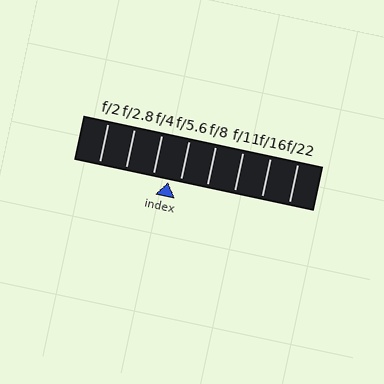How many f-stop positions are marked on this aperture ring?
There are 8 f-stop positions marked.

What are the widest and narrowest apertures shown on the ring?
The widest aperture shown is f/2 and the narrowest is f/22.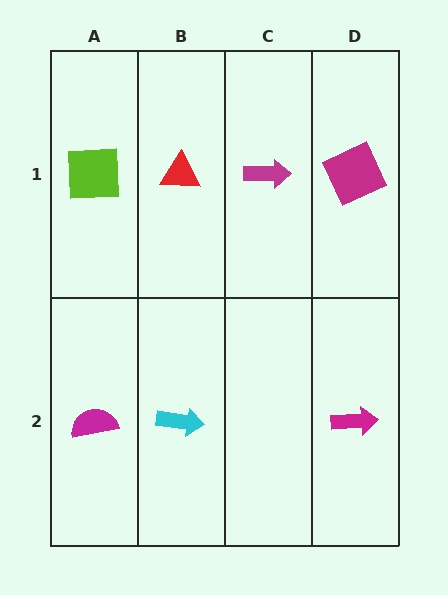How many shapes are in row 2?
3 shapes.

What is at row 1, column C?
A magenta arrow.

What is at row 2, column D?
A magenta arrow.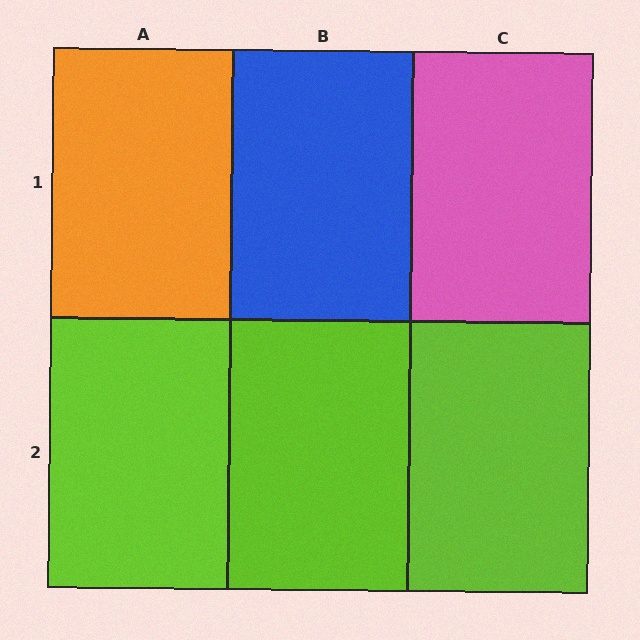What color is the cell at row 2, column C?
Lime.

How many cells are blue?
1 cell is blue.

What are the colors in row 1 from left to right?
Orange, blue, pink.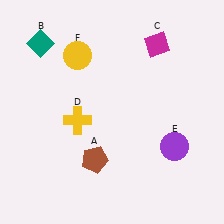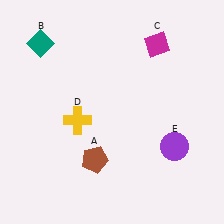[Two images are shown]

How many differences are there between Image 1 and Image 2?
There is 1 difference between the two images.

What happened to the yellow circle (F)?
The yellow circle (F) was removed in Image 2. It was in the top-left area of Image 1.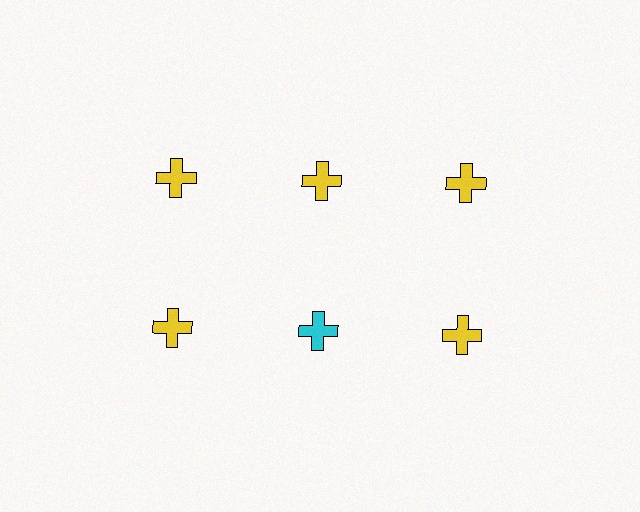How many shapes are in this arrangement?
There are 6 shapes arranged in a grid pattern.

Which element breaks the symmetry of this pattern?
The cyan cross in the second row, second from left column breaks the symmetry. All other shapes are yellow crosses.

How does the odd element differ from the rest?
It has a different color: cyan instead of yellow.